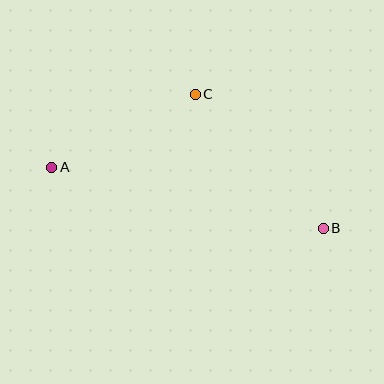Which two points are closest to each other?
Points A and C are closest to each other.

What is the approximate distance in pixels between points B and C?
The distance between B and C is approximately 185 pixels.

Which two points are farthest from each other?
Points A and B are farthest from each other.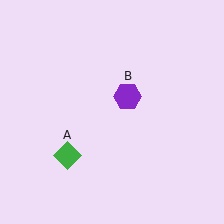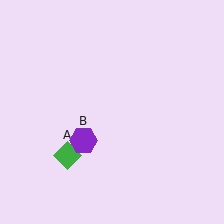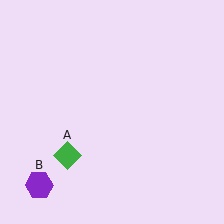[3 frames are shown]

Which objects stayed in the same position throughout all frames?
Green diamond (object A) remained stationary.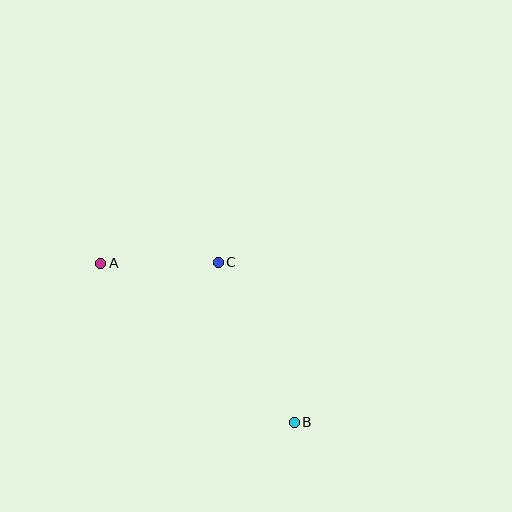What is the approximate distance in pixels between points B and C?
The distance between B and C is approximately 177 pixels.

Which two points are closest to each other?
Points A and C are closest to each other.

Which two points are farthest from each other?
Points A and B are farthest from each other.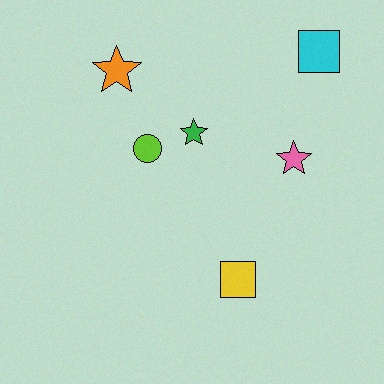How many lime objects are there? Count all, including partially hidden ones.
There is 1 lime object.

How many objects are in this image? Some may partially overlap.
There are 6 objects.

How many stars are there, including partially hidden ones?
There are 3 stars.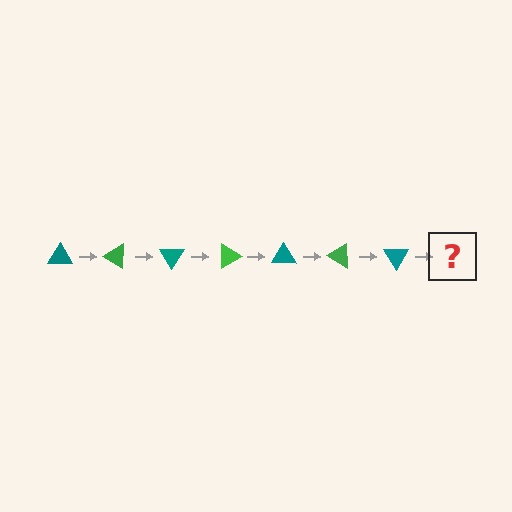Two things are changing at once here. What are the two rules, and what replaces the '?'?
The two rules are that it rotates 30 degrees each step and the color cycles through teal and green. The '?' should be a green triangle, rotated 210 degrees from the start.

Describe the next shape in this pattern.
It should be a green triangle, rotated 210 degrees from the start.